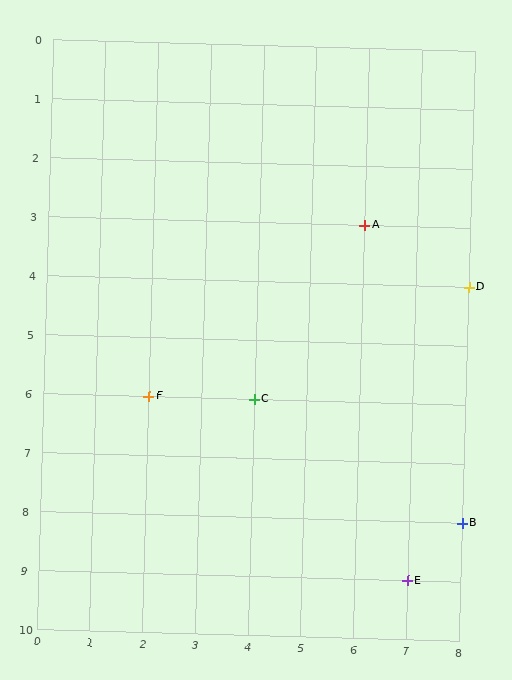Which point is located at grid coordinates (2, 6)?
Point F is at (2, 6).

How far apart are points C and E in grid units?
Points C and E are 3 columns and 3 rows apart (about 4.2 grid units diagonally).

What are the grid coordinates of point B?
Point B is at grid coordinates (8, 8).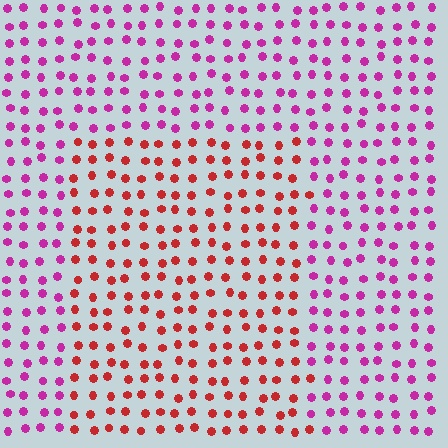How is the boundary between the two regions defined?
The boundary is defined purely by a slight shift in hue (about 46 degrees). Spacing, size, and orientation are identical on both sides.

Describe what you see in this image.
The image is filled with small magenta elements in a uniform arrangement. A rectangle-shaped region is visible where the elements are tinted to a slightly different hue, forming a subtle color boundary.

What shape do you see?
I see a rectangle.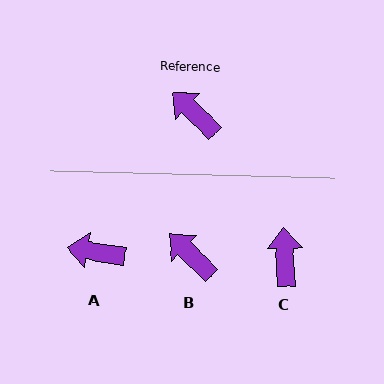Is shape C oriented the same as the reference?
No, it is off by about 44 degrees.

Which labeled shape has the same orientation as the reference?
B.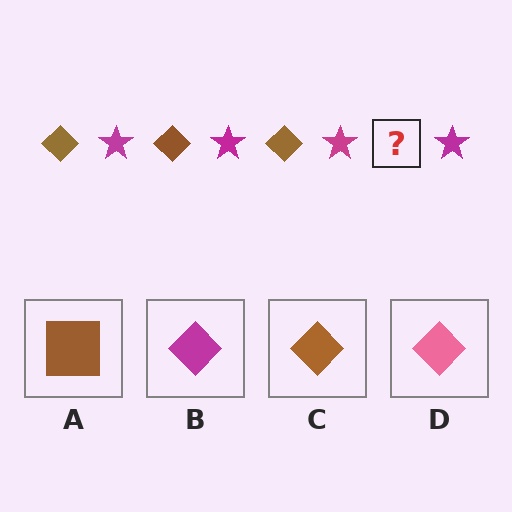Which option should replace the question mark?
Option C.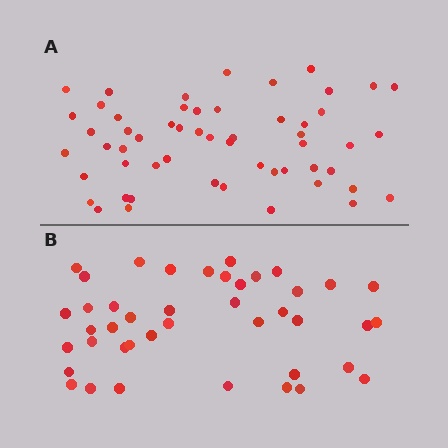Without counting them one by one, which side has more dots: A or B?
Region A (the top region) has more dots.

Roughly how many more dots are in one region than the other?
Region A has approximately 15 more dots than region B.